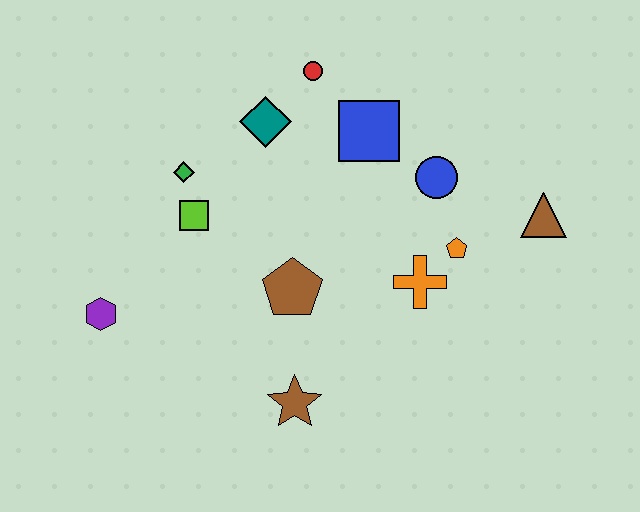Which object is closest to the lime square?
The green diamond is closest to the lime square.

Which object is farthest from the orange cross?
The purple hexagon is farthest from the orange cross.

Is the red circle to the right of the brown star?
Yes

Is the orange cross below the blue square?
Yes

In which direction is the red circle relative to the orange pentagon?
The red circle is above the orange pentagon.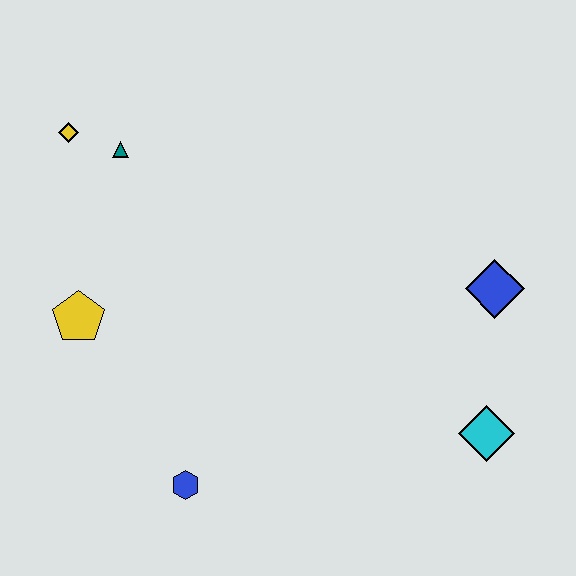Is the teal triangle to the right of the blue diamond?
No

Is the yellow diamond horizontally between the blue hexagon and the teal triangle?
No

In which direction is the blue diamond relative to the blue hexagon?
The blue diamond is to the right of the blue hexagon.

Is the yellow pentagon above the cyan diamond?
Yes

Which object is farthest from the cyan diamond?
The yellow diamond is farthest from the cyan diamond.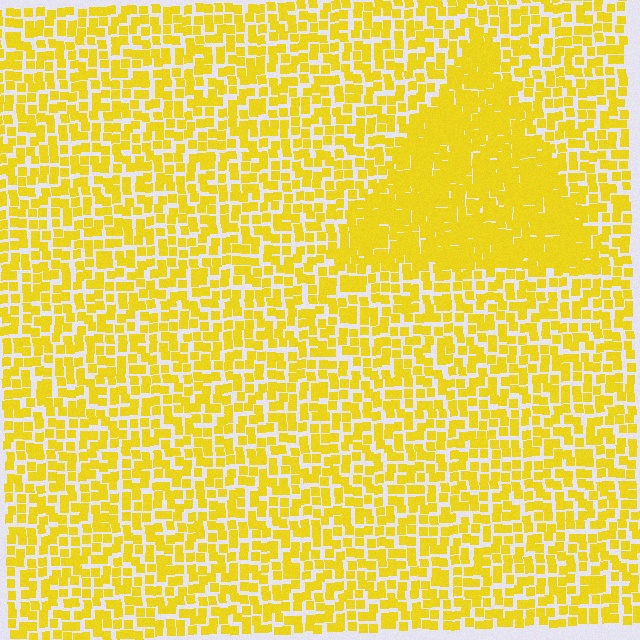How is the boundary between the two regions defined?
The boundary is defined by a change in element density (approximately 1.8x ratio). All elements are the same color, size, and shape.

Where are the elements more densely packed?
The elements are more densely packed inside the triangle boundary.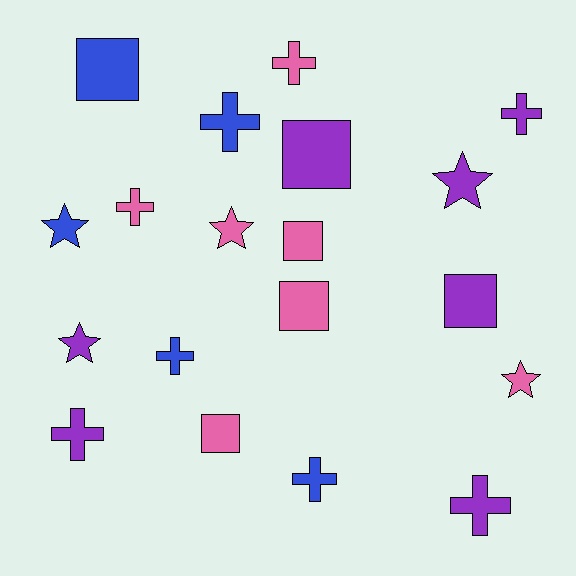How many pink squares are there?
There are 3 pink squares.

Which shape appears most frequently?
Cross, with 8 objects.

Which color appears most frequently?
Pink, with 7 objects.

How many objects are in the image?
There are 19 objects.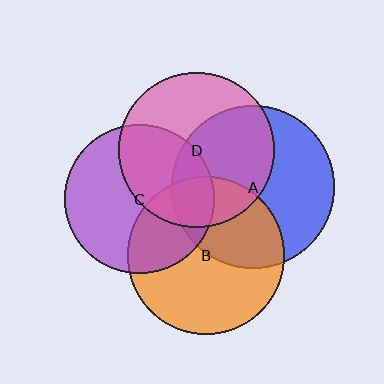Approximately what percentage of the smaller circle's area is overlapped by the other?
Approximately 20%.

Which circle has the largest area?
Circle A (blue).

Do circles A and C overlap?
Yes.